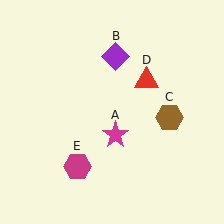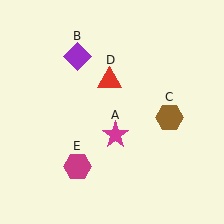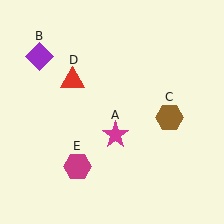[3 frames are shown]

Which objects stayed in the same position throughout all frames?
Magenta star (object A) and brown hexagon (object C) and magenta hexagon (object E) remained stationary.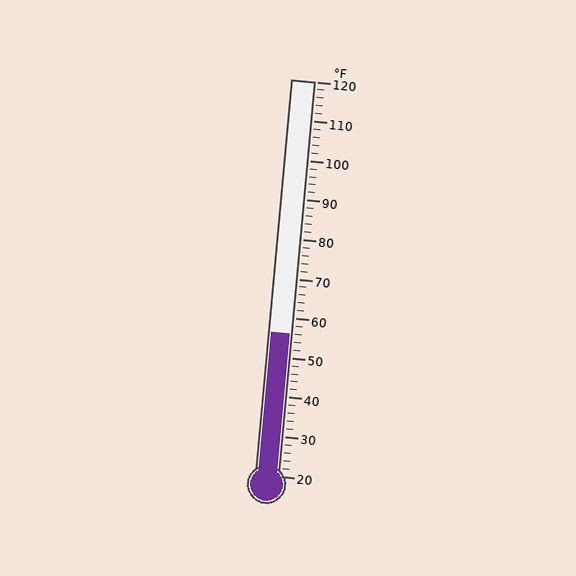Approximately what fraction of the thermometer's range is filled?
The thermometer is filled to approximately 35% of its range.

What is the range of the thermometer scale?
The thermometer scale ranges from 20°F to 120°F.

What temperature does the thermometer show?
The thermometer shows approximately 56°F.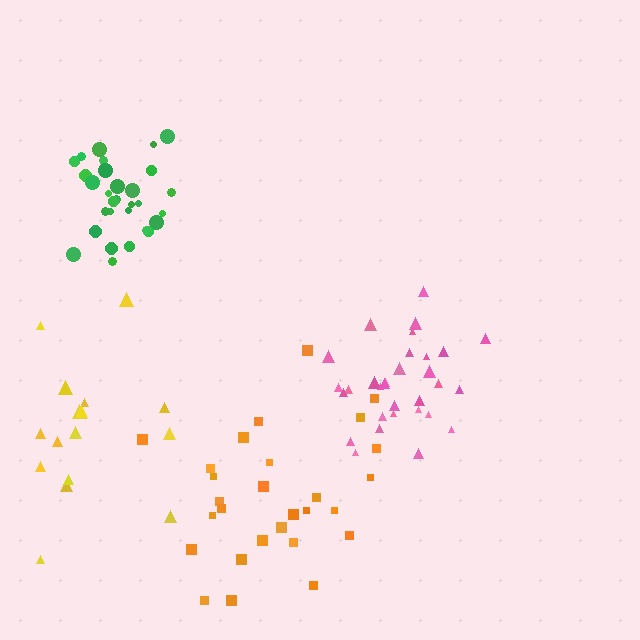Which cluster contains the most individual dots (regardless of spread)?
Green (32).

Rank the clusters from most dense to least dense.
green, pink, orange, yellow.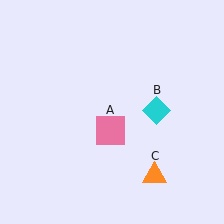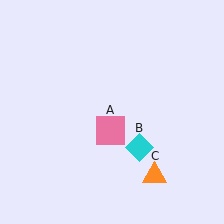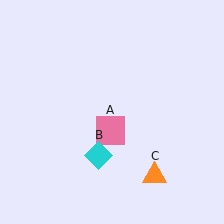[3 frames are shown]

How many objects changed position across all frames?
1 object changed position: cyan diamond (object B).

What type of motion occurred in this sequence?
The cyan diamond (object B) rotated clockwise around the center of the scene.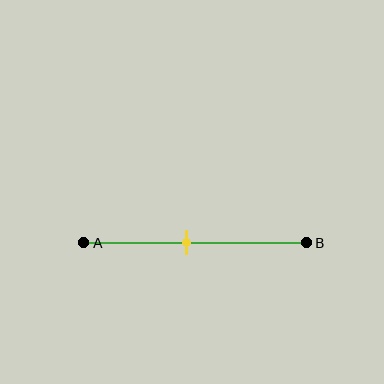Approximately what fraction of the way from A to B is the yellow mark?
The yellow mark is approximately 45% of the way from A to B.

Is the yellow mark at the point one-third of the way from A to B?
No, the mark is at about 45% from A, not at the 33% one-third point.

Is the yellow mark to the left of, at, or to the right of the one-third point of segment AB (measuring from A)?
The yellow mark is to the right of the one-third point of segment AB.